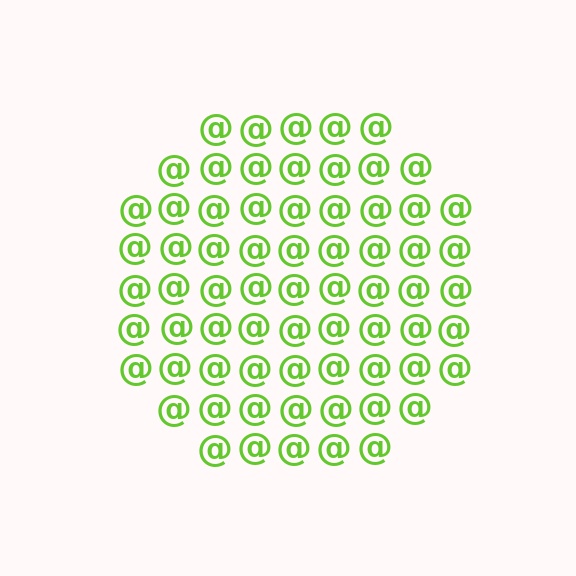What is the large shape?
The large shape is a circle.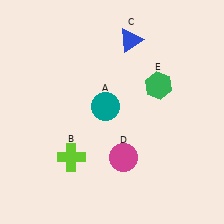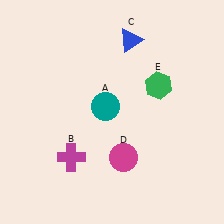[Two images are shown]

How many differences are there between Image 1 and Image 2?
There is 1 difference between the two images.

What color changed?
The cross (B) changed from lime in Image 1 to magenta in Image 2.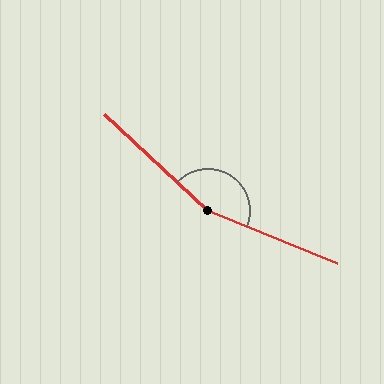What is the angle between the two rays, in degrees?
Approximately 159 degrees.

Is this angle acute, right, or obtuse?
It is obtuse.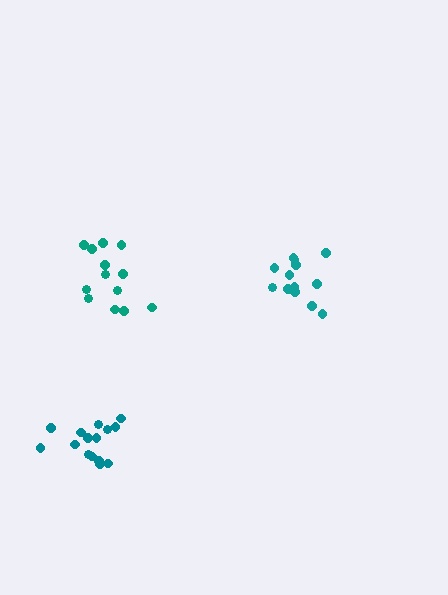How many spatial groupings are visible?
There are 3 spatial groupings.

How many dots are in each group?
Group 1: 13 dots, Group 2: 15 dots, Group 3: 13 dots (41 total).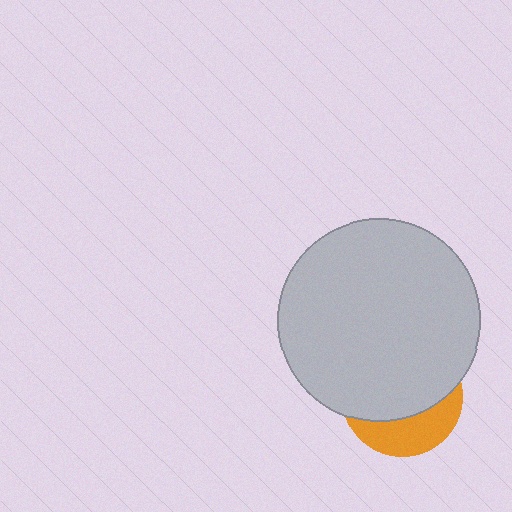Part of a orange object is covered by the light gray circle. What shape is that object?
It is a circle.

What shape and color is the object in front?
The object in front is a light gray circle.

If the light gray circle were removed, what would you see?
You would see the complete orange circle.